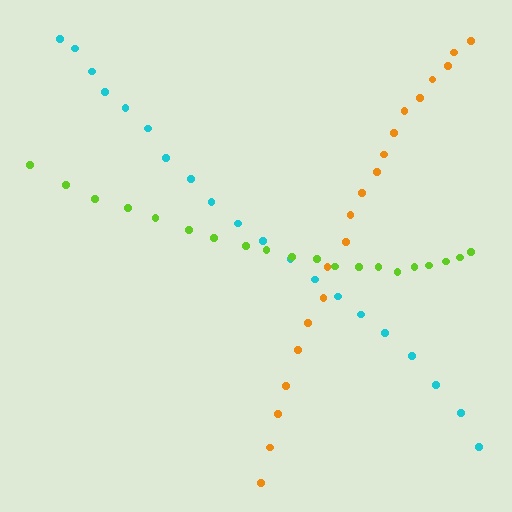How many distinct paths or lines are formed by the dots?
There are 3 distinct paths.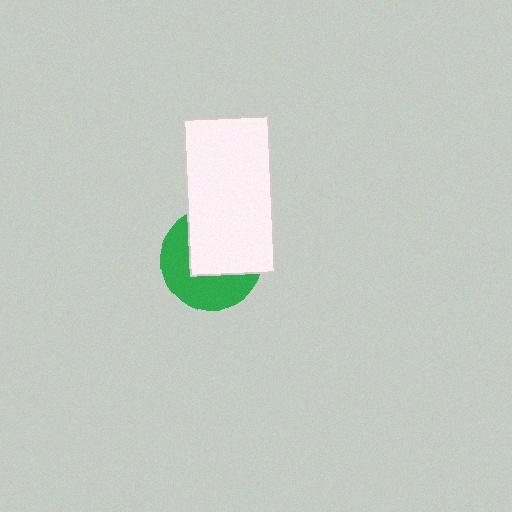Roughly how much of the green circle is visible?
About half of it is visible (roughly 48%).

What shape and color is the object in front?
The object in front is a white rectangle.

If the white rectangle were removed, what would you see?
You would see the complete green circle.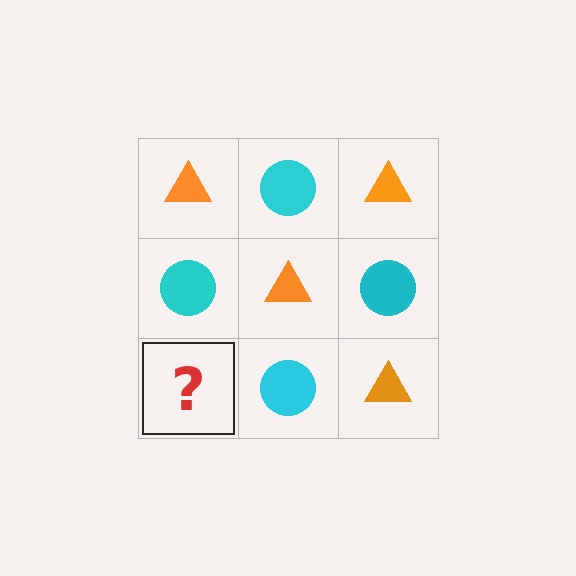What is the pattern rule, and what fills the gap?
The rule is that it alternates orange triangle and cyan circle in a checkerboard pattern. The gap should be filled with an orange triangle.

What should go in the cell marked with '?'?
The missing cell should contain an orange triangle.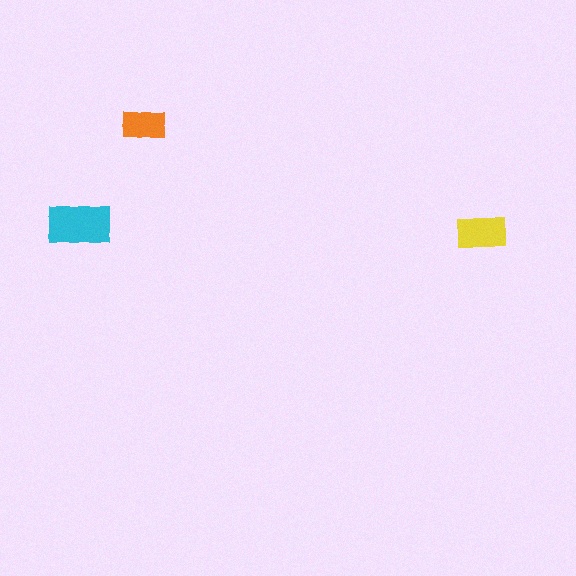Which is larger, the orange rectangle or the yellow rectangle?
The yellow one.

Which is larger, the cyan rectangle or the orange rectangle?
The cyan one.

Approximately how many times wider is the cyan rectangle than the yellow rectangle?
About 1.5 times wider.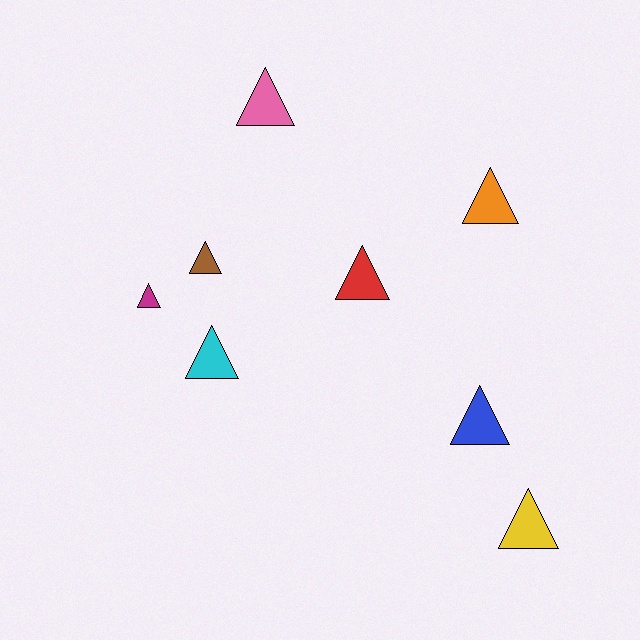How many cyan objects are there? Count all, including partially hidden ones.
There is 1 cyan object.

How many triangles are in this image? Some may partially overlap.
There are 8 triangles.